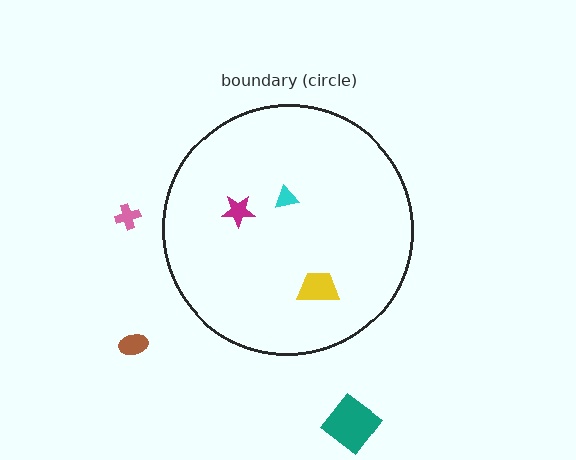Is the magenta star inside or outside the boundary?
Inside.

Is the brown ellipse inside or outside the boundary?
Outside.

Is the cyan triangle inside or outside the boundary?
Inside.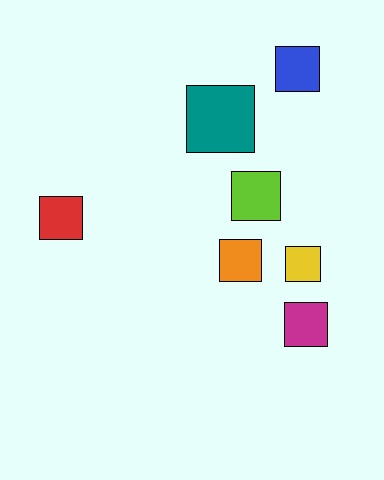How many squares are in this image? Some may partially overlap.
There are 7 squares.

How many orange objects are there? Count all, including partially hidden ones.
There is 1 orange object.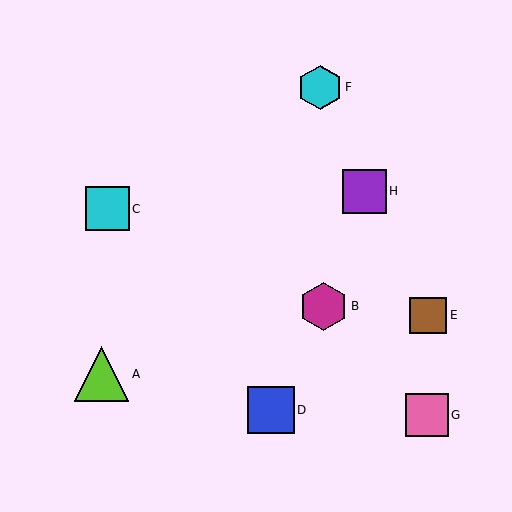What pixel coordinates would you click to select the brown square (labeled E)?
Click at (428, 315) to select the brown square E.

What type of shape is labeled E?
Shape E is a brown square.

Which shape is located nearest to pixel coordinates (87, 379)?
The lime triangle (labeled A) at (102, 374) is nearest to that location.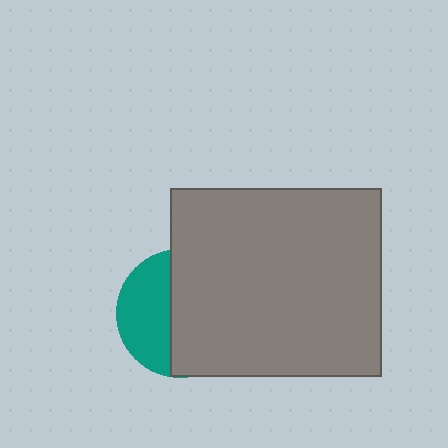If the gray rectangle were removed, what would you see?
You would see the complete teal circle.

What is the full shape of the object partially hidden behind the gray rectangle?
The partially hidden object is a teal circle.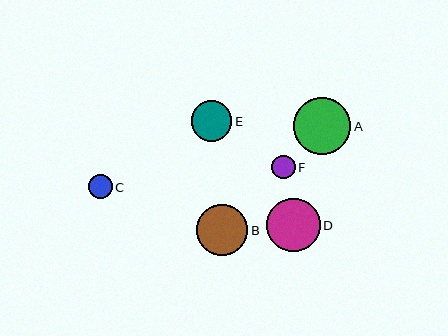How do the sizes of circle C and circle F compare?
Circle C and circle F are approximately the same size.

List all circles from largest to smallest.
From largest to smallest: A, D, B, E, C, F.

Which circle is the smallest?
Circle F is the smallest with a size of approximately 24 pixels.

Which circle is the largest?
Circle A is the largest with a size of approximately 57 pixels.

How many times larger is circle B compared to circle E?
Circle B is approximately 1.3 times the size of circle E.